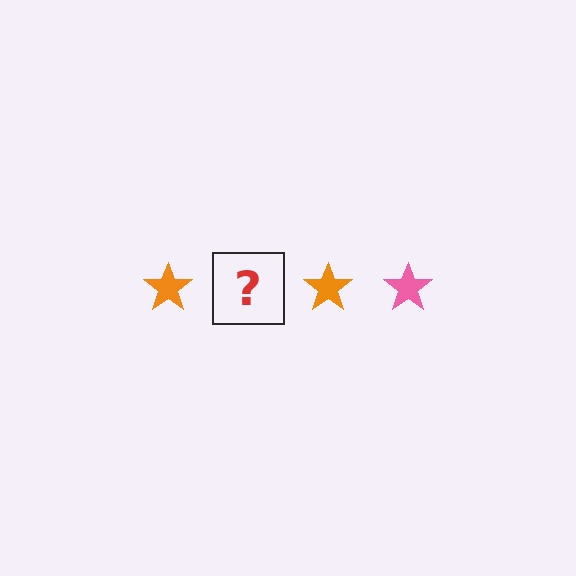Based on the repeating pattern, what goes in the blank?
The blank should be a pink star.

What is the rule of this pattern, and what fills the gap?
The rule is that the pattern cycles through orange, pink stars. The gap should be filled with a pink star.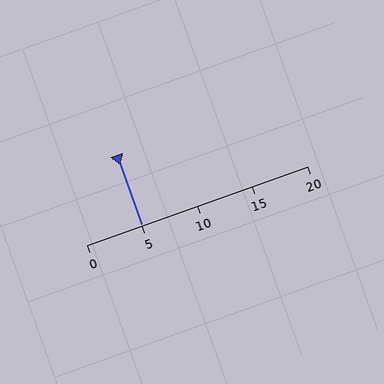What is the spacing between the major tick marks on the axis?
The major ticks are spaced 5 apart.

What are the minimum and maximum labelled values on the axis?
The axis runs from 0 to 20.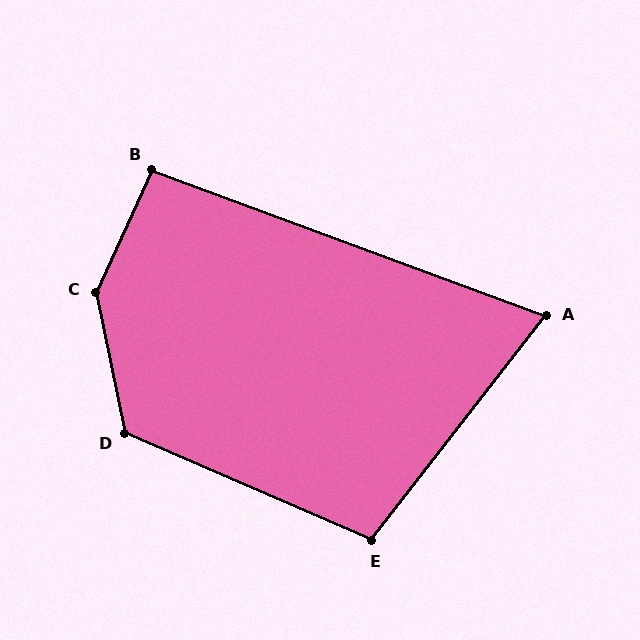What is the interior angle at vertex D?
Approximately 125 degrees (obtuse).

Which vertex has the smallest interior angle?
A, at approximately 72 degrees.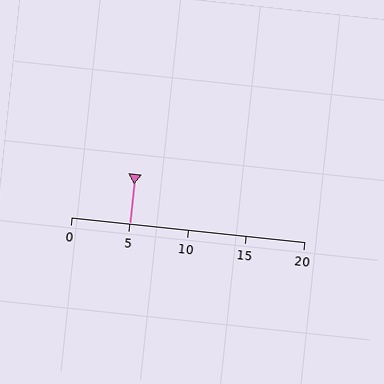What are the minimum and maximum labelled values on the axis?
The axis runs from 0 to 20.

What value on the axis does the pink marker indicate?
The marker indicates approximately 5.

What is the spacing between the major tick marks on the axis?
The major ticks are spaced 5 apart.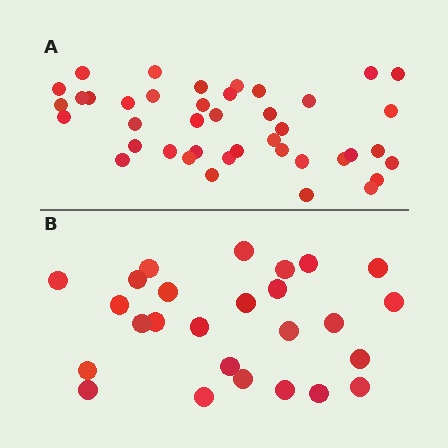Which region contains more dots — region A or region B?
Region A (the top region) has more dots.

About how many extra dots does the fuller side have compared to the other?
Region A has approximately 15 more dots than region B.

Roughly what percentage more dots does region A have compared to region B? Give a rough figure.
About 60% more.